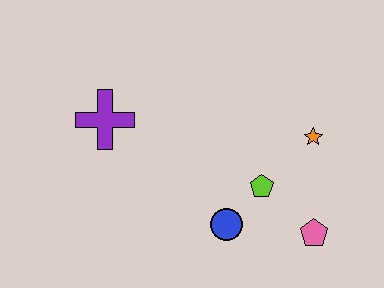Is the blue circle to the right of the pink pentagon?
No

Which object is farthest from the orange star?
The purple cross is farthest from the orange star.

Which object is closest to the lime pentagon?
The blue circle is closest to the lime pentagon.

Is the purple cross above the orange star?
Yes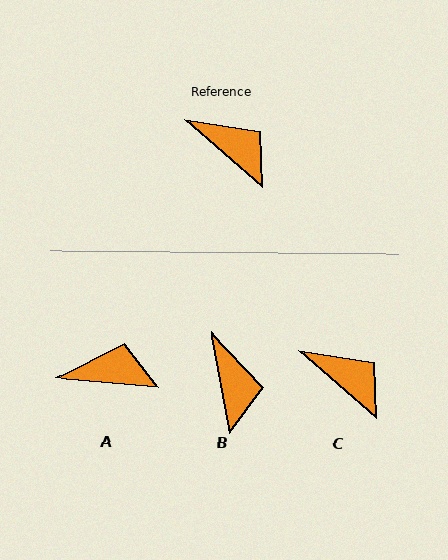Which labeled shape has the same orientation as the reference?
C.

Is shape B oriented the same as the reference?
No, it is off by about 38 degrees.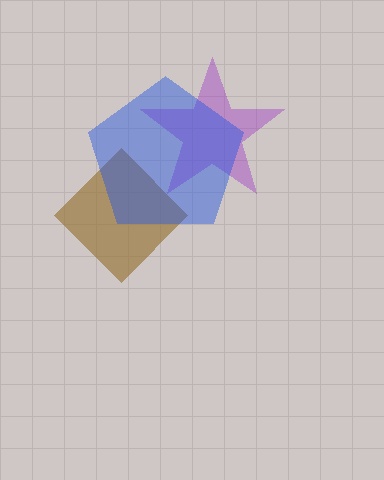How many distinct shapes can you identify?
There are 3 distinct shapes: a brown diamond, a purple star, a blue pentagon.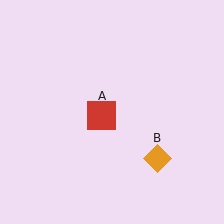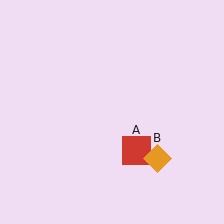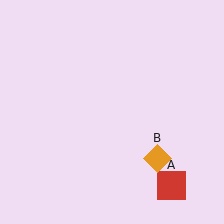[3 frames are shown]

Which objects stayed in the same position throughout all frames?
Orange diamond (object B) remained stationary.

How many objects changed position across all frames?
1 object changed position: red square (object A).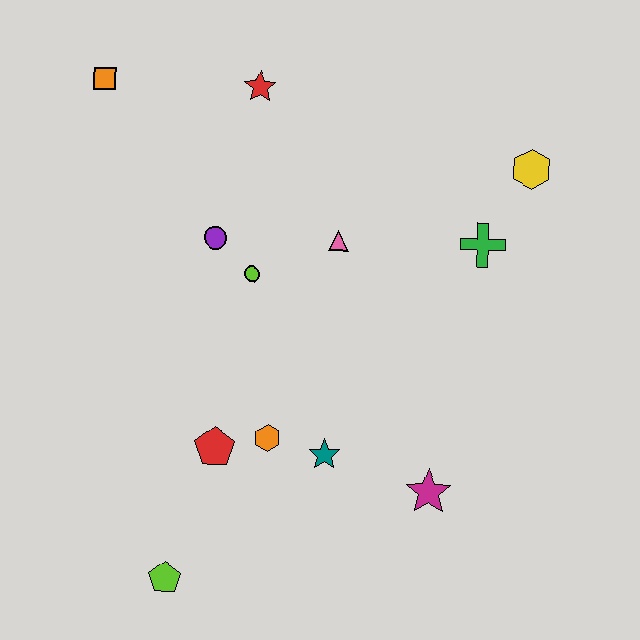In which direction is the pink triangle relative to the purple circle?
The pink triangle is to the right of the purple circle.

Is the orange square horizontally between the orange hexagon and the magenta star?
No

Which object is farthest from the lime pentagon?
The yellow hexagon is farthest from the lime pentagon.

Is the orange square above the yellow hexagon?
Yes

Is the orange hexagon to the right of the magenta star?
No